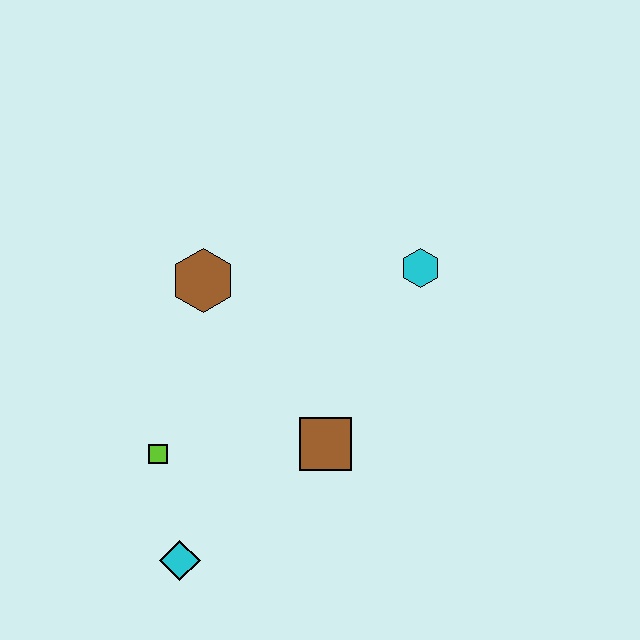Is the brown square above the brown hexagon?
No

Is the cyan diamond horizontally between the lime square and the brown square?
Yes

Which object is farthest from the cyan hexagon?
The cyan diamond is farthest from the cyan hexagon.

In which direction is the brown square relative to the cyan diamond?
The brown square is to the right of the cyan diamond.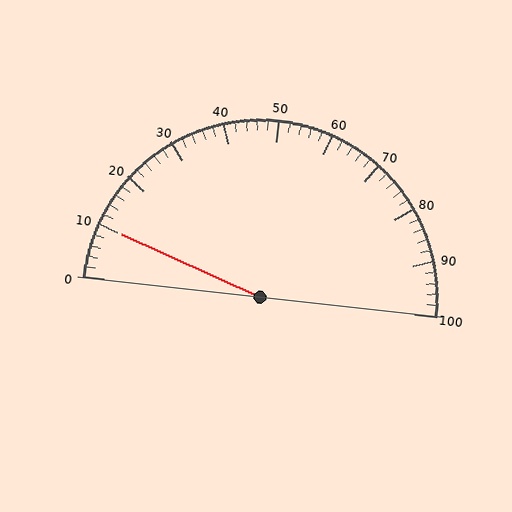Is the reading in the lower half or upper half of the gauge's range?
The reading is in the lower half of the range (0 to 100).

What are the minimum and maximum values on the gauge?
The gauge ranges from 0 to 100.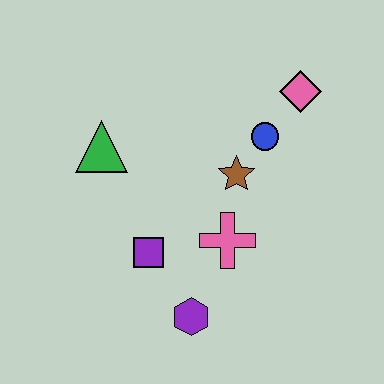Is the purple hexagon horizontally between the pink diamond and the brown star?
No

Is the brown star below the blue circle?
Yes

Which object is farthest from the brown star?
The purple hexagon is farthest from the brown star.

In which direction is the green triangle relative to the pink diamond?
The green triangle is to the left of the pink diamond.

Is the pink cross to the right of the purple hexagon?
Yes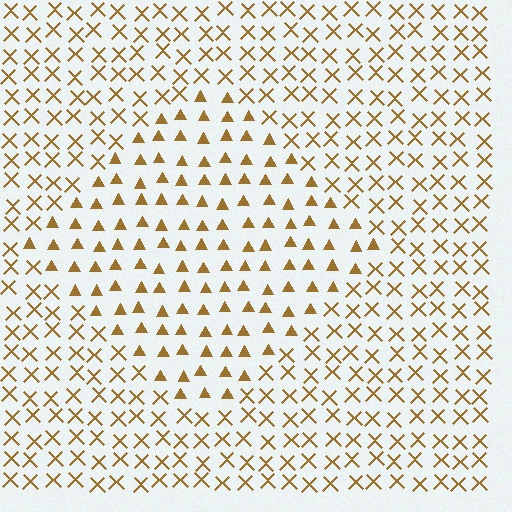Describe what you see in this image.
The image is filled with small brown elements arranged in a uniform grid. A diamond-shaped region contains triangles, while the surrounding area contains X marks. The boundary is defined purely by the change in element shape.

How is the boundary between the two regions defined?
The boundary is defined by a change in element shape: triangles inside vs. X marks outside. All elements share the same color and spacing.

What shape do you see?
I see a diamond.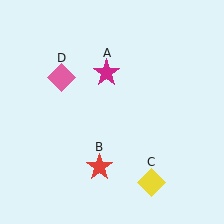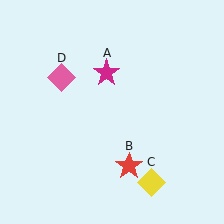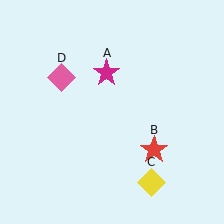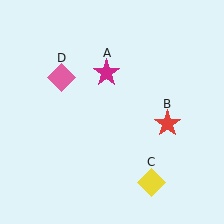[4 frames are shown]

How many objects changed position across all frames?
1 object changed position: red star (object B).